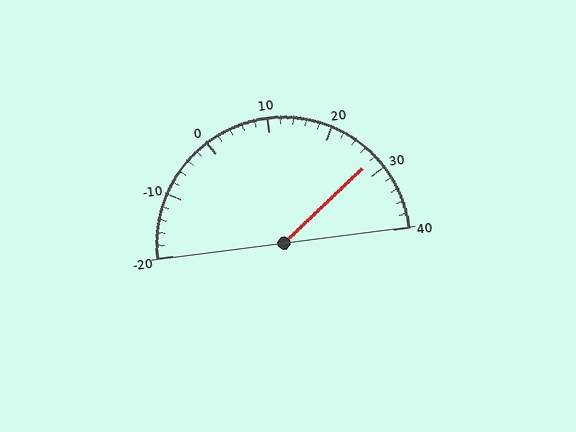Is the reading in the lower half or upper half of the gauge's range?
The reading is in the upper half of the range (-20 to 40).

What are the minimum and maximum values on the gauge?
The gauge ranges from -20 to 40.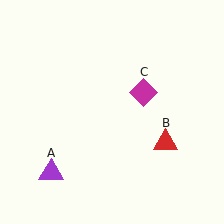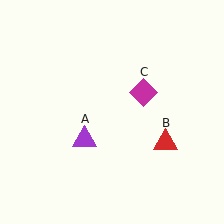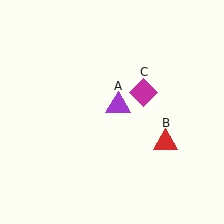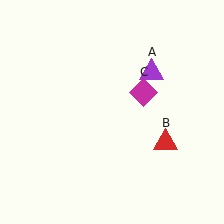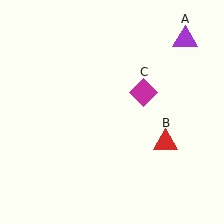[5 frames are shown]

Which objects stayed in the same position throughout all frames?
Red triangle (object B) and magenta diamond (object C) remained stationary.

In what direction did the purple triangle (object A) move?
The purple triangle (object A) moved up and to the right.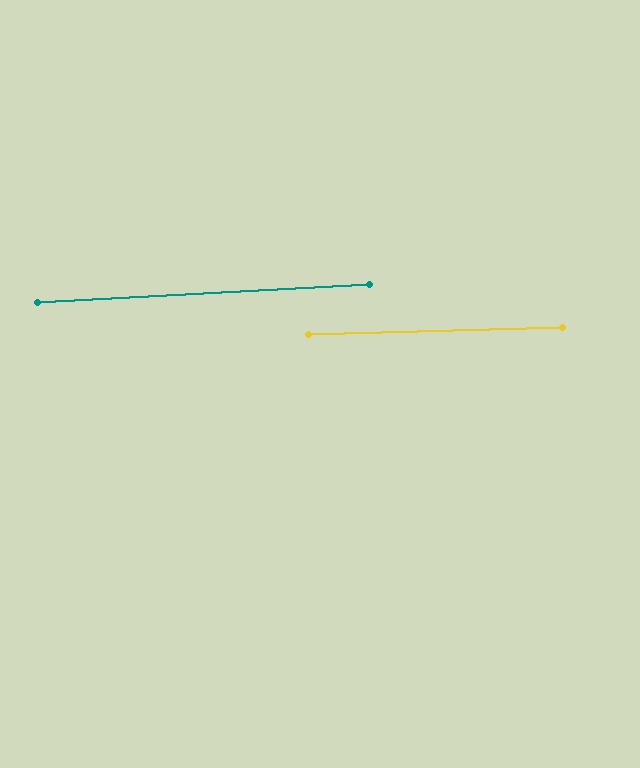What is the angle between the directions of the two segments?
Approximately 1 degree.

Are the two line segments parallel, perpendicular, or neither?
Parallel — their directions differ by only 1.5°.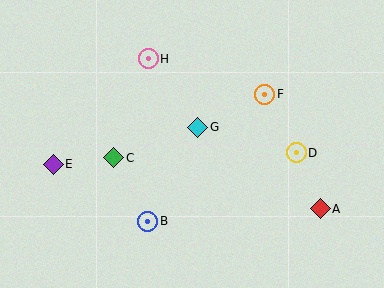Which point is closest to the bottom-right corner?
Point A is closest to the bottom-right corner.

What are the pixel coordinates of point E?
Point E is at (53, 164).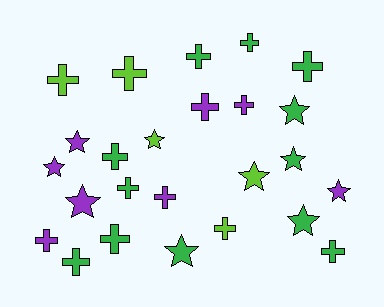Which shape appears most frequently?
Cross, with 15 objects.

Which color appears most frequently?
Green, with 12 objects.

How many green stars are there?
There are 4 green stars.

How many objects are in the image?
There are 25 objects.